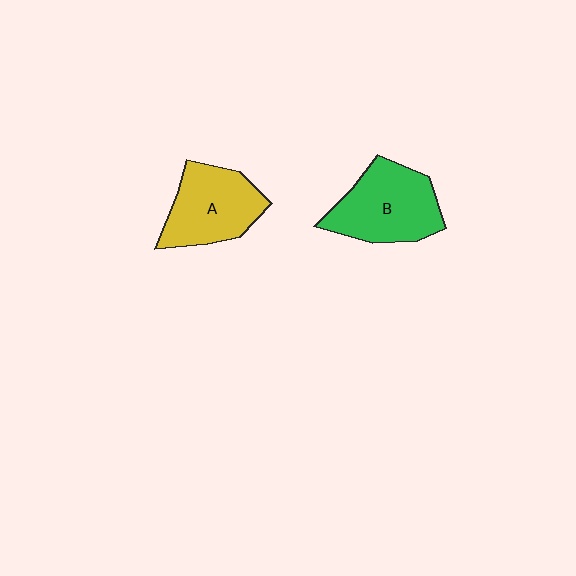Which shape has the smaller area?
Shape A (yellow).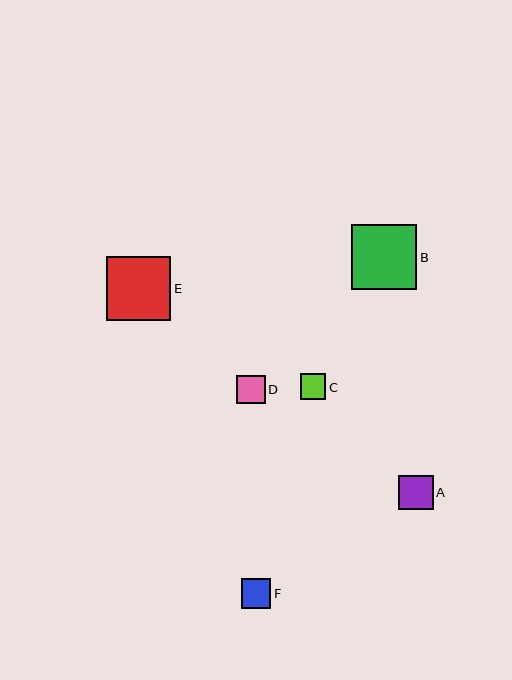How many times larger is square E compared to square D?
Square E is approximately 2.3 times the size of square D.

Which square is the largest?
Square B is the largest with a size of approximately 65 pixels.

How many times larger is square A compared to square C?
Square A is approximately 1.4 times the size of square C.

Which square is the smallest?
Square C is the smallest with a size of approximately 25 pixels.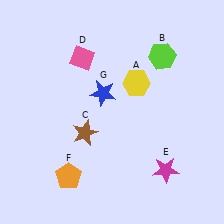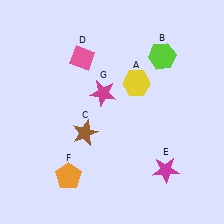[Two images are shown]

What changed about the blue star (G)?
In Image 1, G is blue. In Image 2, it changed to magenta.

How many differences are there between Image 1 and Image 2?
There is 1 difference between the two images.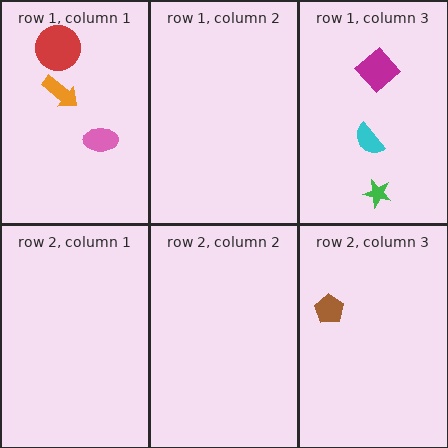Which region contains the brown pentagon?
The row 2, column 3 region.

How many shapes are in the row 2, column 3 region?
1.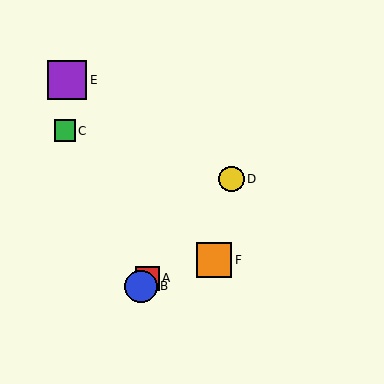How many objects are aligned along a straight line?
3 objects (A, B, D) are aligned along a straight line.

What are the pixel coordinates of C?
Object C is at (65, 131).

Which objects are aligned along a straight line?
Objects A, B, D are aligned along a straight line.